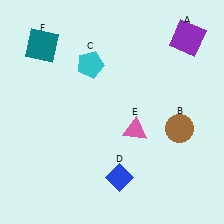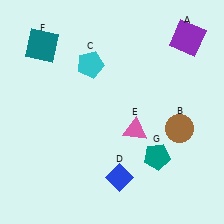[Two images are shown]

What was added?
A teal pentagon (G) was added in Image 2.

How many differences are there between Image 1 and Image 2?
There is 1 difference between the two images.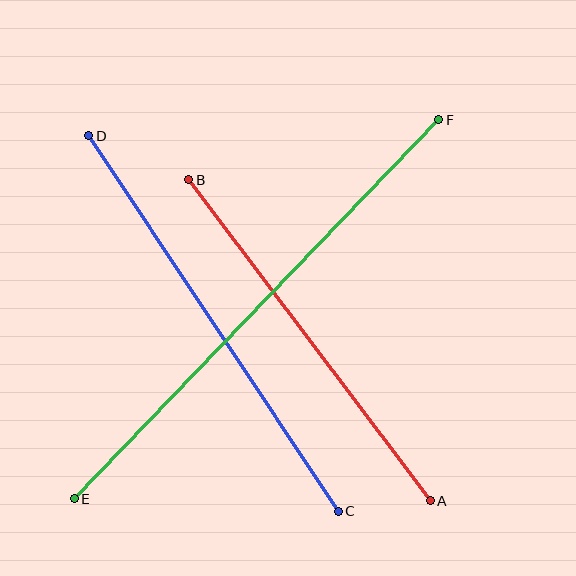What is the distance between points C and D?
The distance is approximately 450 pixels.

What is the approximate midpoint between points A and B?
The midpoint is at approximately (309, 340) pixels.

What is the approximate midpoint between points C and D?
The midpoint is at approximately (214, 323) pixels.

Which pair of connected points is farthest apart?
Points E and F are farthest apart.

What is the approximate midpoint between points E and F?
The midpoint is at approximately (257, 309) pixels.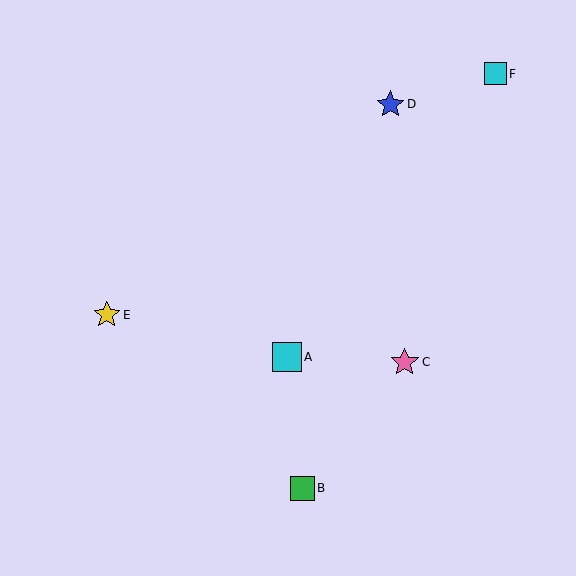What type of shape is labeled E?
Shape E is a yellow star.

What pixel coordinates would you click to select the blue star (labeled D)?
Click at (390, 104) to select the blue star D.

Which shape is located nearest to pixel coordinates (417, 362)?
The pink star (labeled C) at (405, 362) is nearest to that location.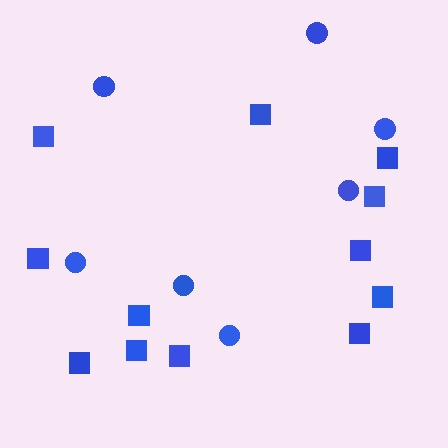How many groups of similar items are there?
There are 2 groups: one group of squares (12) and one group of circles (7).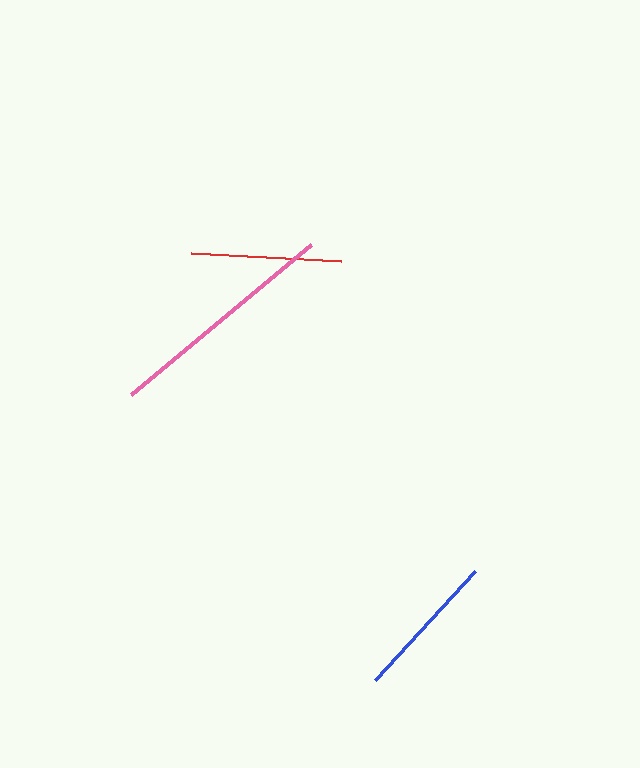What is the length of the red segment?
The red segment is approximately 150 pixels long.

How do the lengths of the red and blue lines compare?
The red and blue lines are approximately the same length.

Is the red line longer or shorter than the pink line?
The pink line is longer than the red line.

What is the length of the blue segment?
The blue segment is approximately 148 pixels long.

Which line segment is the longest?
The pink line is the longest at approximately 233 pixels.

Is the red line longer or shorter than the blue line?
The red line is longer than the blue line.